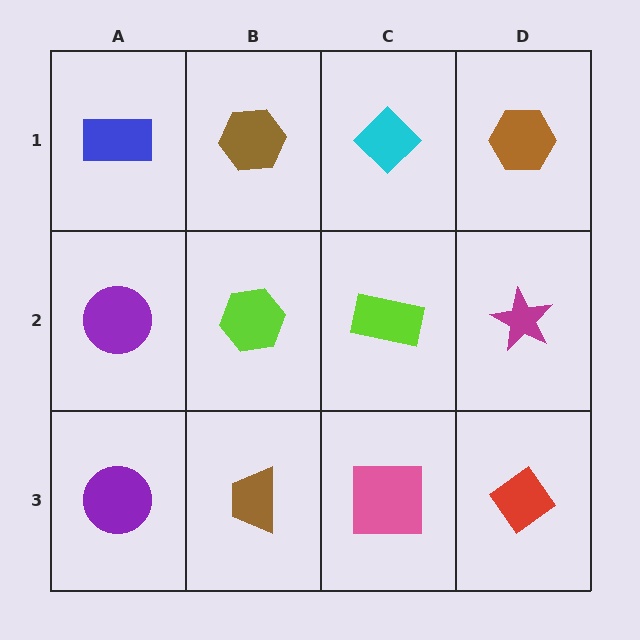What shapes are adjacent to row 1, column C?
A lime rectangle (row 2, column C), a brown hexagon (row 1, column B), a brown hexagon (row 1, column D).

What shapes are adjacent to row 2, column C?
A cyan diamond (row 1, column C), a pink square (row 3, column C), a lime hexagon (row 2, column B), a magenta star (row 2, column D).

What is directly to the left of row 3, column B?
A purple circle.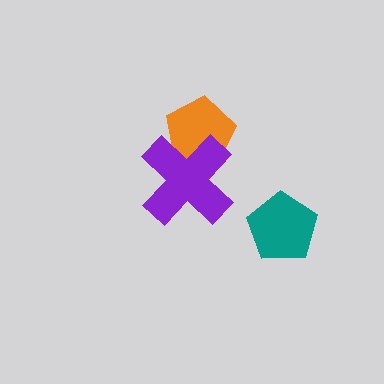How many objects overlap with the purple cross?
1 object overlaps with the purple cross.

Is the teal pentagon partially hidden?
No, no other shape covers it.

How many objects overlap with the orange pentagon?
1 object overlaps with the orange pentagon.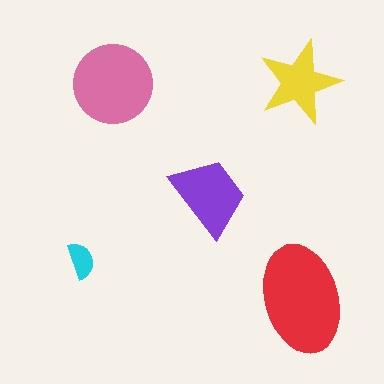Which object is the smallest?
The cyan semicircle.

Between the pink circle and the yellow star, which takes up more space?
The pink circle.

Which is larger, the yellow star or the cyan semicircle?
The yellow star.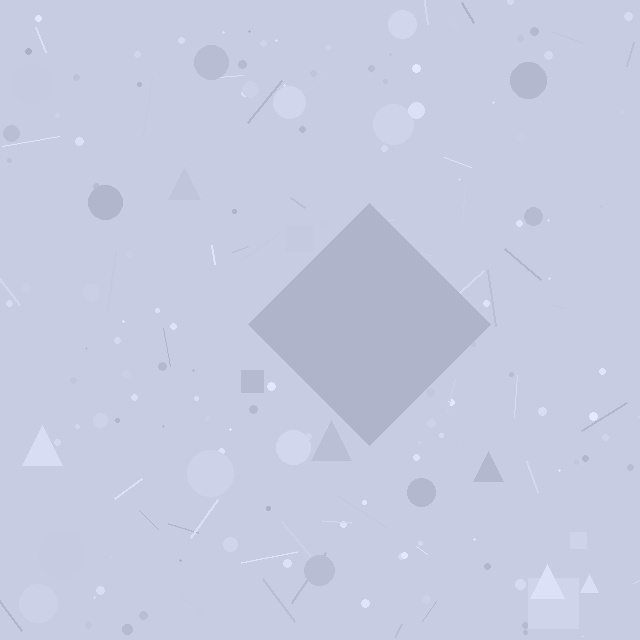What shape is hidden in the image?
A diamond is hidden in the image.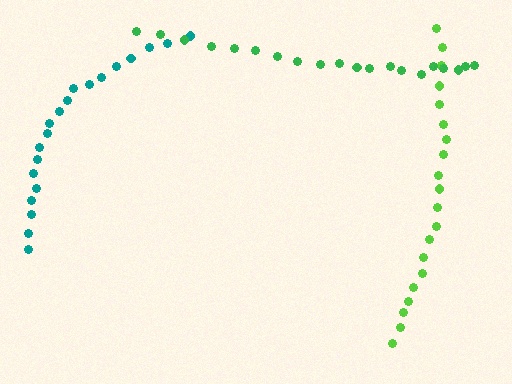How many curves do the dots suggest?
There are 3 distinct paths.